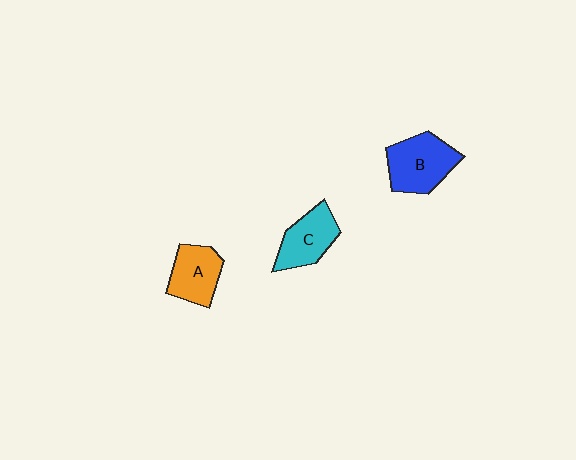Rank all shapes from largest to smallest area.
From largest to smallest: B (blue), C (cyan), A (orange).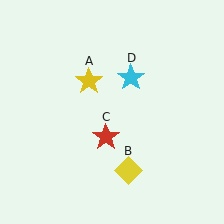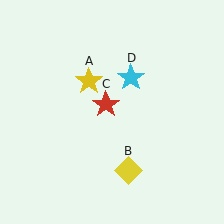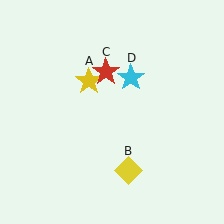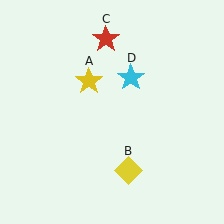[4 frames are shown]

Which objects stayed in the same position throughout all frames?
Yellow star (object A) and yellow diamond (object B) and cyan star (object D) remained stationary.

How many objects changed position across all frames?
1 object changed position: red star (object C).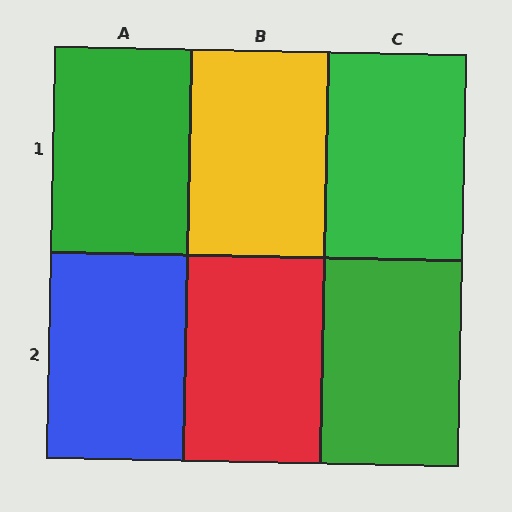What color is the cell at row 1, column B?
Yellow.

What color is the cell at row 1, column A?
Green.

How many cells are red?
1 cell is red.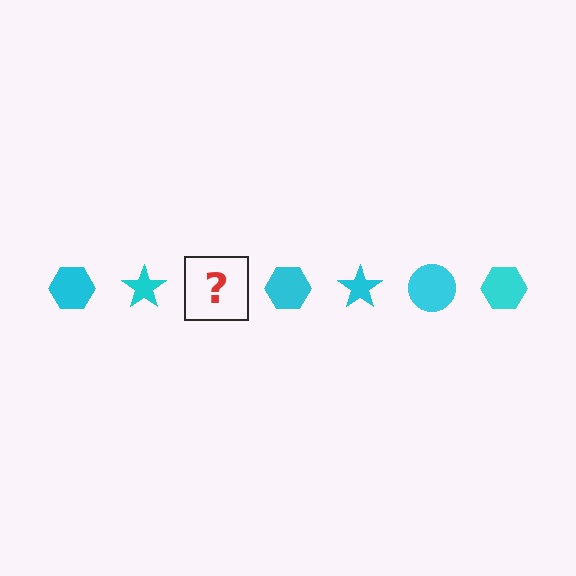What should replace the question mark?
The question mark should be replaced with a cyan circle.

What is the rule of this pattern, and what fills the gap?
The rule is that the pattern cycles through hexagon, star, circle shapes in cyan. The gap should be filled with a cyan circle.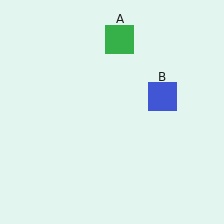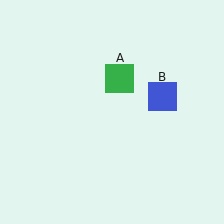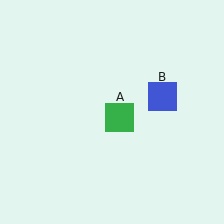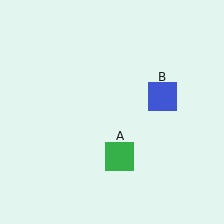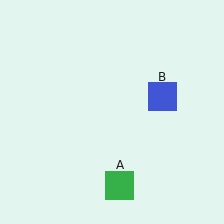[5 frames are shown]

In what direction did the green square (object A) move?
The green square (object A) moved down.